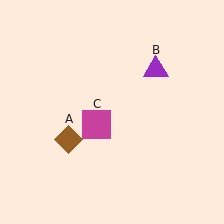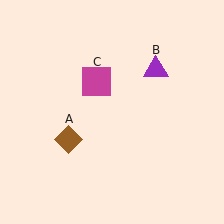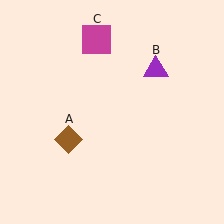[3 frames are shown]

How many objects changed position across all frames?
1 object changed position: magenta square (object C).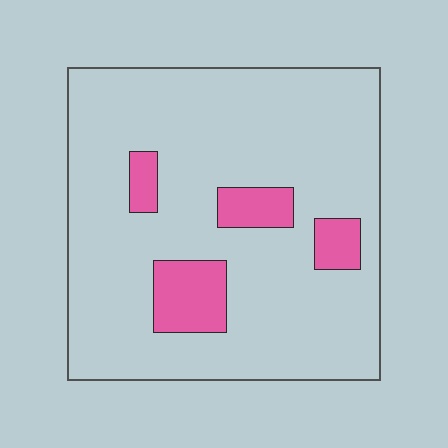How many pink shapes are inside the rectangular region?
4.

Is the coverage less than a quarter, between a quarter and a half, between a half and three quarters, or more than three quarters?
Less than a quarter.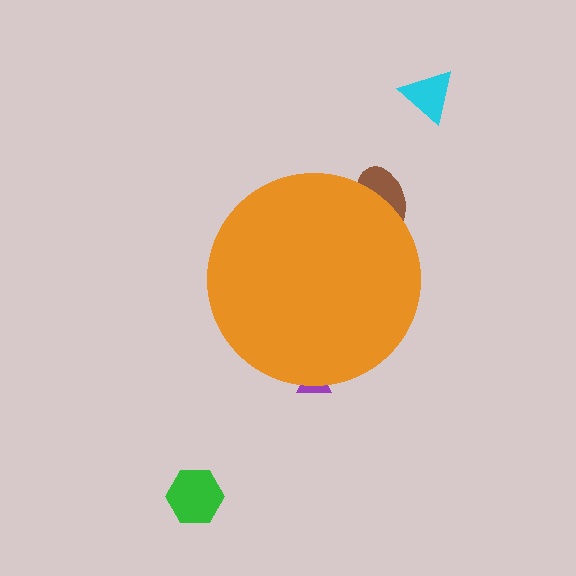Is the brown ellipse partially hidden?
Yes, the brown ellipse is partially hidden behind the orange circle.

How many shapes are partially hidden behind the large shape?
2 shapes are partially hidden.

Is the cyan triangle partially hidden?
No, the cyan triangle is fully visible.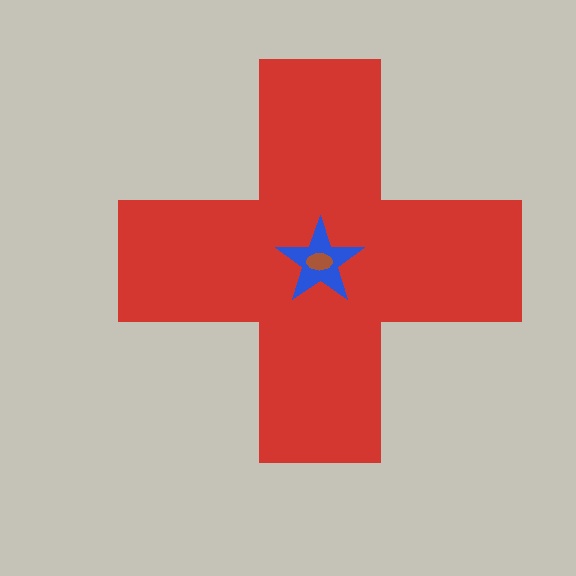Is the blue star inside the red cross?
Yes.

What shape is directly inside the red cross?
The blue star.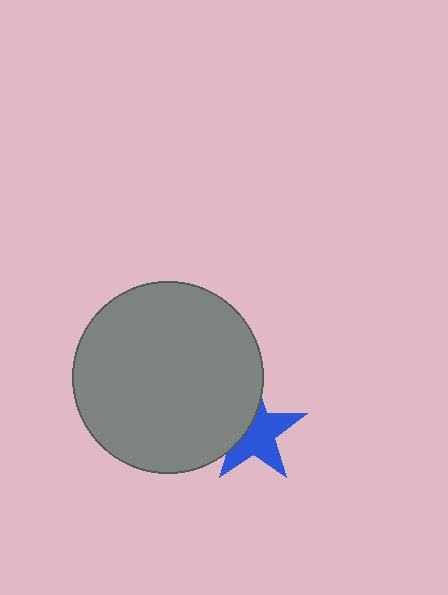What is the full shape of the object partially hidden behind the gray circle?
The partially hidden object is a blue star.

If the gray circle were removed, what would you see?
You would see the complete blue star.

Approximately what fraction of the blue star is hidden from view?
Roughly 38% of the blue star is hidden behind the gray circle.